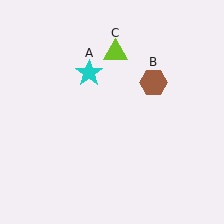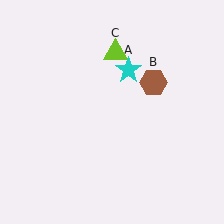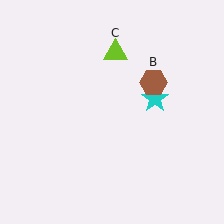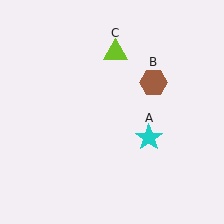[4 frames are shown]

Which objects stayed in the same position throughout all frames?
Brown hexagon (object B) and lime triangle (object C) remained stationary.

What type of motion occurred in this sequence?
The cyan star (object A) rotated clockwise around the center of the scene.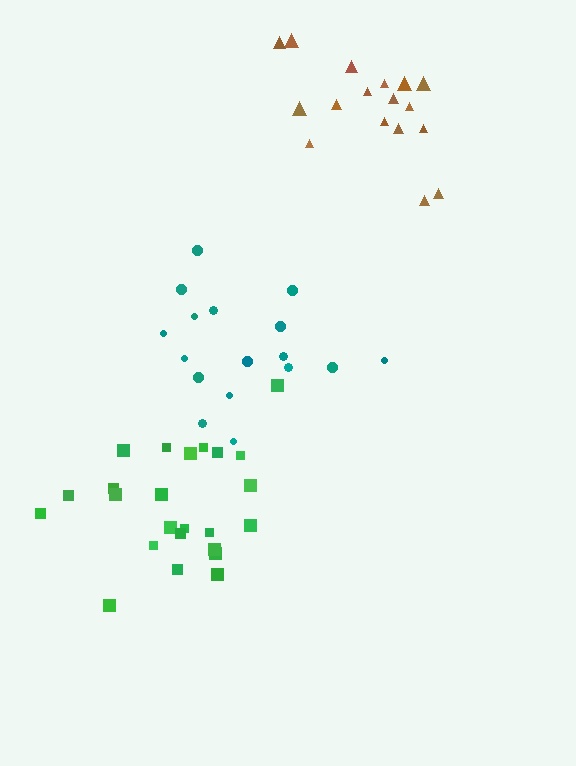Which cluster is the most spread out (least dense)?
Teal.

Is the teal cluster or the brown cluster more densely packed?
Brown.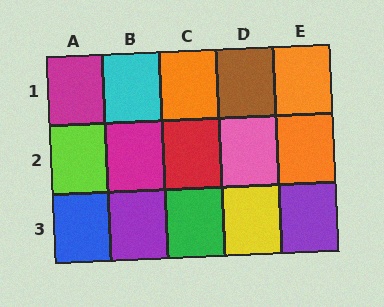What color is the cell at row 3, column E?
Purple.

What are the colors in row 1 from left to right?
Magenta, cyan, orange, brown, orange.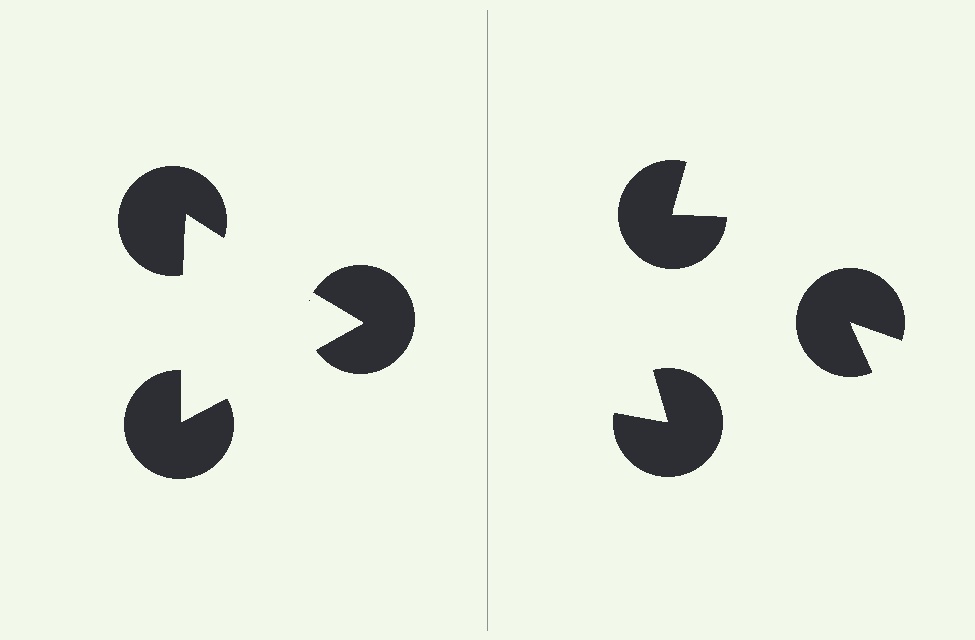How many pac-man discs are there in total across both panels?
6 — 3 on each side.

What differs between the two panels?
The pac-man discs are positioned identically on both sides; only the wedge orientations differ. On the left they align to a triangle; on the right they are misaligned.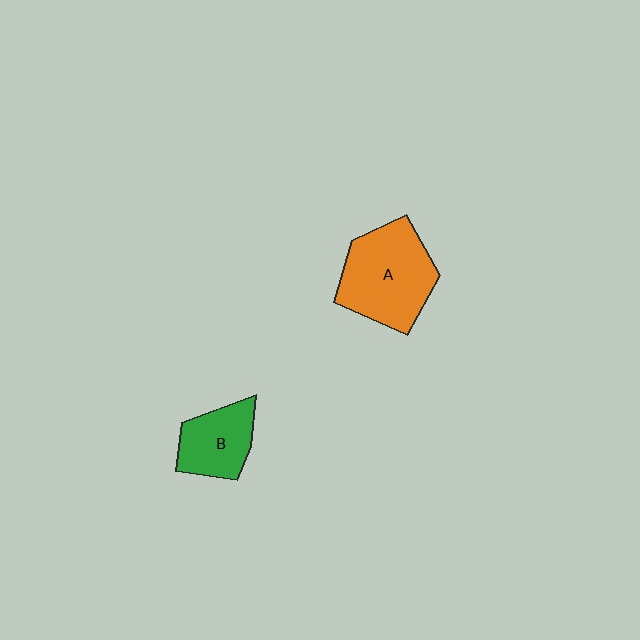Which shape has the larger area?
Shape A (orange).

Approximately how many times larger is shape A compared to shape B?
Approximately 1.7 times.